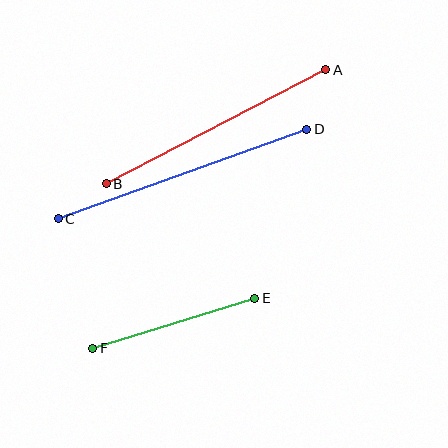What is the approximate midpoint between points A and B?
The midpoint is at approximately (216, 127) pixels.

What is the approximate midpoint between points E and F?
The midpoint is at approximately (174, 323) pixels.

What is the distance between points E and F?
The distance is approximately 169 pixels.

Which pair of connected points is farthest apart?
Points C and D are farthest apart.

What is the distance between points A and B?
The distance is approximately 247 pixels.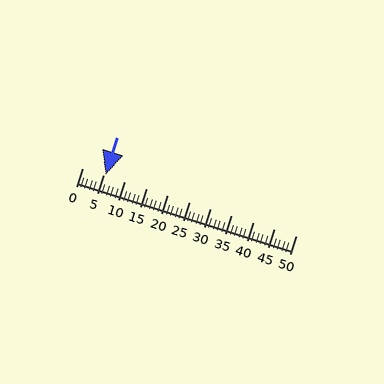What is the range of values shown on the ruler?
The ruler shows values from 0 to 50.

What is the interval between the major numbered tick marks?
The major tick marks are spaced 5 units apart.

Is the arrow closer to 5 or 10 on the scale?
The arrow is closer to 5.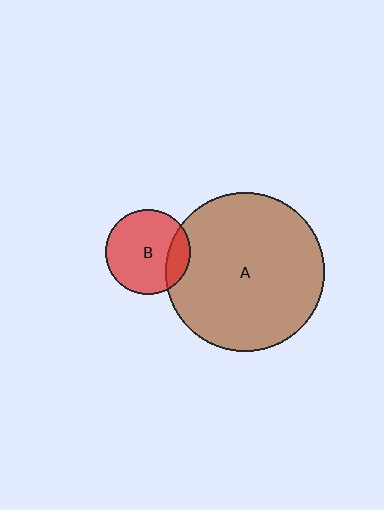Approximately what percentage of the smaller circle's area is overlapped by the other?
Approximately 20%.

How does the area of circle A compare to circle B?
Approximately 3.5 times.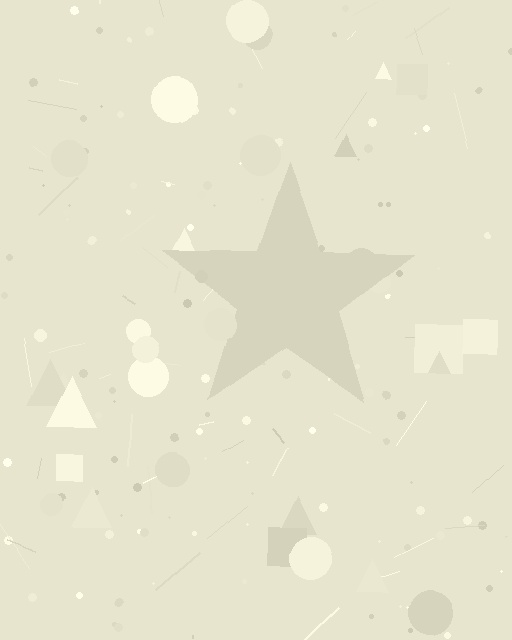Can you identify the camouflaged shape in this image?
The camouflaged shape is a star.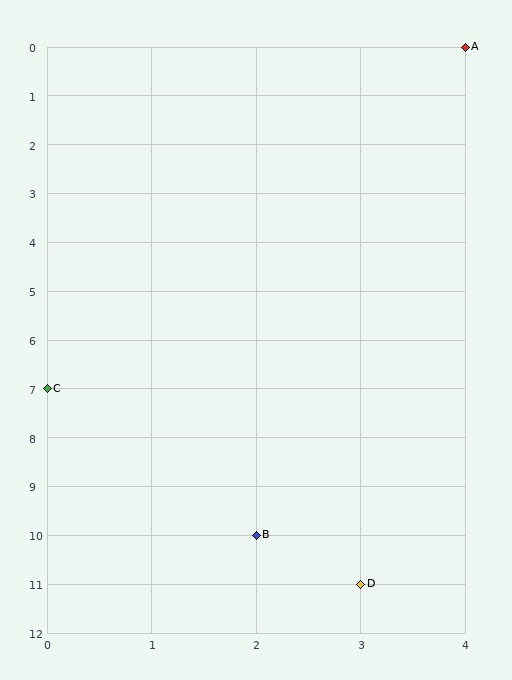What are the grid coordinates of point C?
Point C is at grid coordinates (0, 7).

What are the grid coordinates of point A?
Point A is at grid coordinates (4, 0).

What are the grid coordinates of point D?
Point D is at grid coordinates (3, 11).